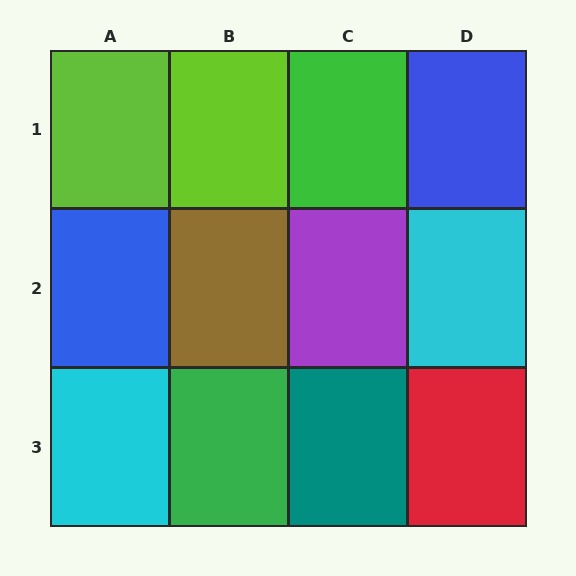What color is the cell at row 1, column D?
Blue.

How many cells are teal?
1 cell is teal.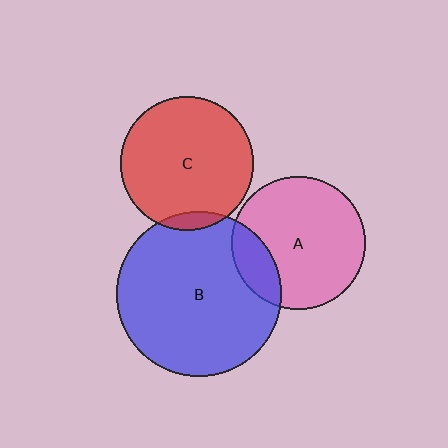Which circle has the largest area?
Circle B (blue).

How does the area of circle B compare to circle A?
Approximately 1.5 times.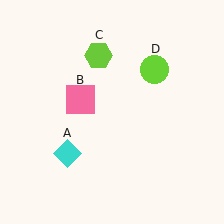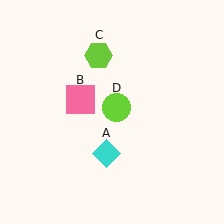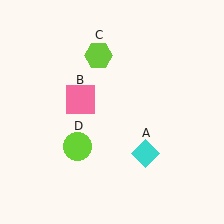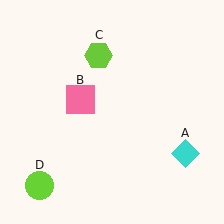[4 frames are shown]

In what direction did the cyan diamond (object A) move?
The cyan diamond (object A) moved right.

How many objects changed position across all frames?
2 objects changed position: cyan diamond (object A), lime circle (object D).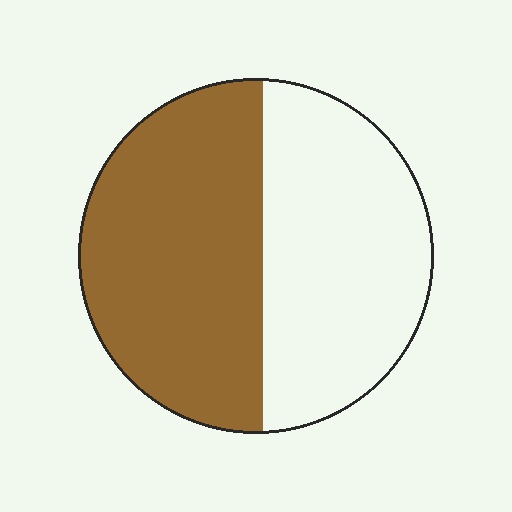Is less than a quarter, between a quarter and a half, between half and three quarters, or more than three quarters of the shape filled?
Between half and three quarters.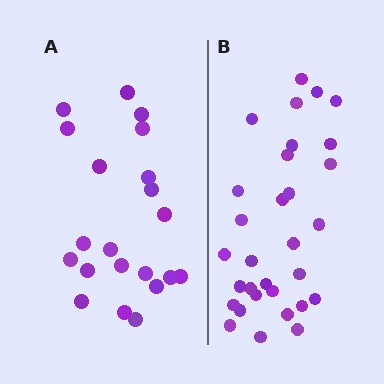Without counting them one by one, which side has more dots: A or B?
Region B (the right region) has more dots.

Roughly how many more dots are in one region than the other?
Region B has roughly 10 or so more dots than region A.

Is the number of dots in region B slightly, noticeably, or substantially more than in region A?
Region B has substantially more. The ratio is roughly 1.5 to 1.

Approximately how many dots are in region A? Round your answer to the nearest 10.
About 20 dots. (The exact count is 21, which rounds to 20.)